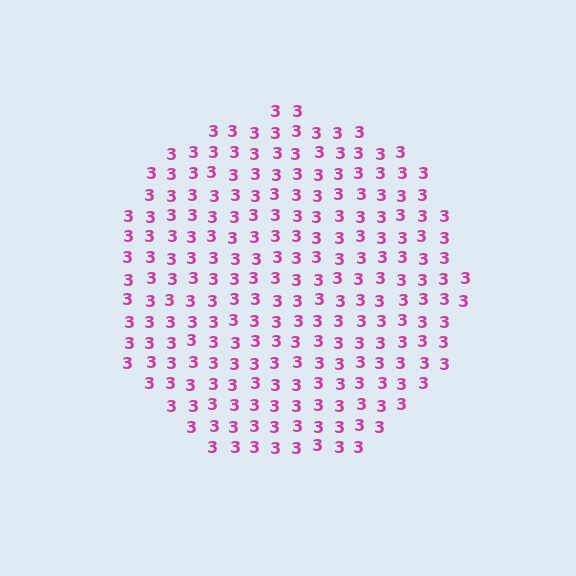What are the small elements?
The small elements are digit 3's.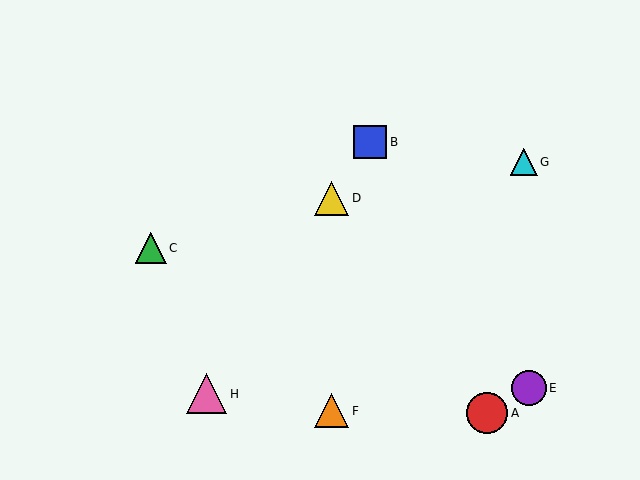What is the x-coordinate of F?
Object F is at x≈332.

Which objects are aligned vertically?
Objects D, F are aligned vertically.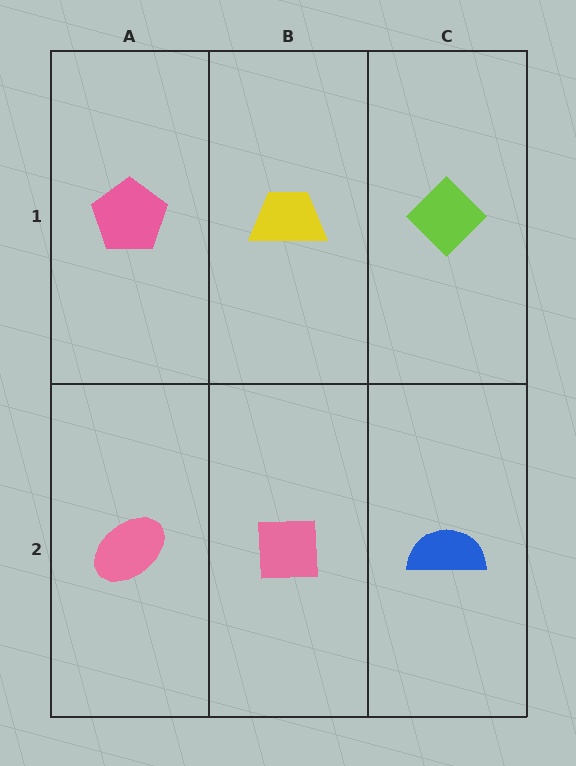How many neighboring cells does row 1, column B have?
3.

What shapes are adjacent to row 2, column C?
A lime diamond (row 1, column C), a pink square (row 2, column B).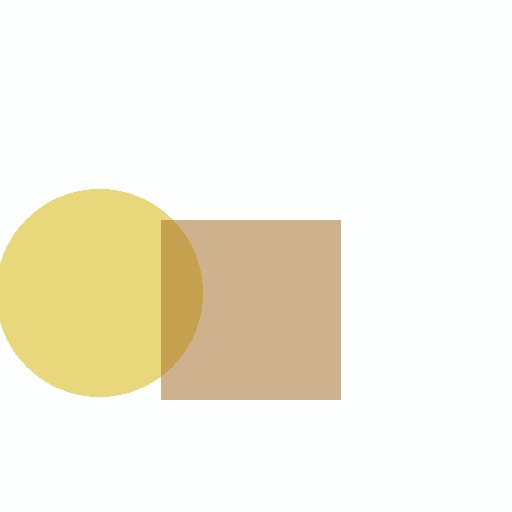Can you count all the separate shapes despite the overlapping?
Yes, there are 2 separate shapes.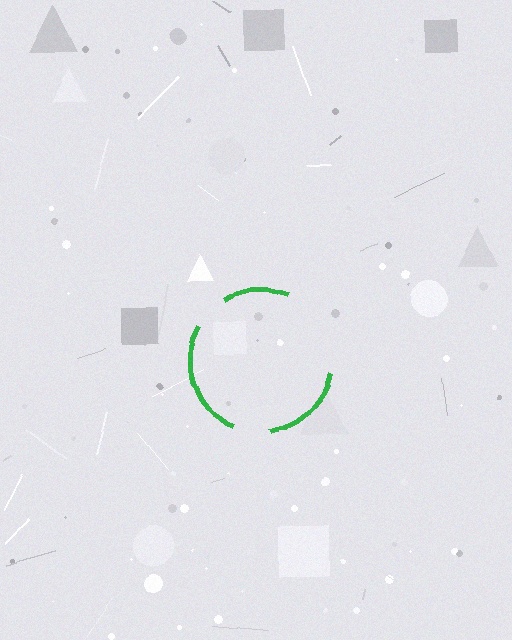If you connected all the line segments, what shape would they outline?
They would outline a circle.